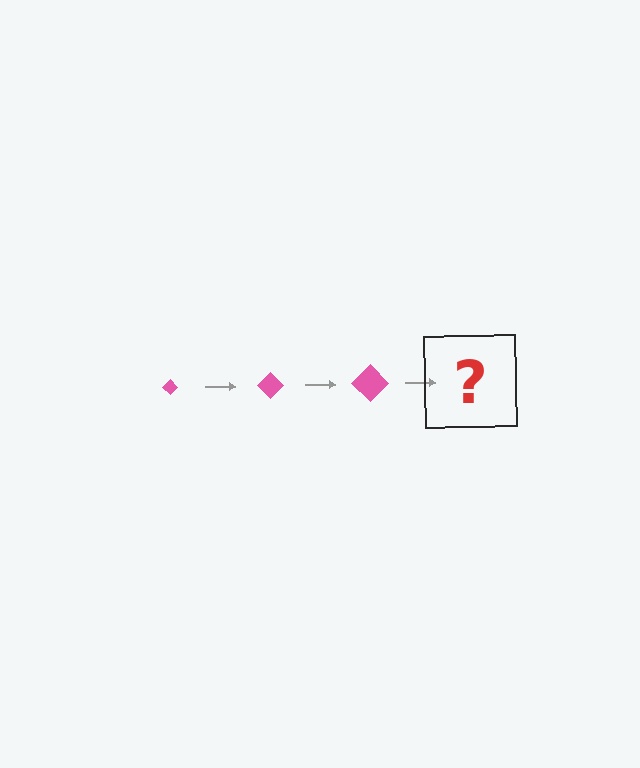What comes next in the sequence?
The next element should be a pink diamond, larger than the previous one.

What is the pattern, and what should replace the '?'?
The pattern is that the diamond gets progressively larger each step. The '?' should be a pink diamond, larger than the previous one.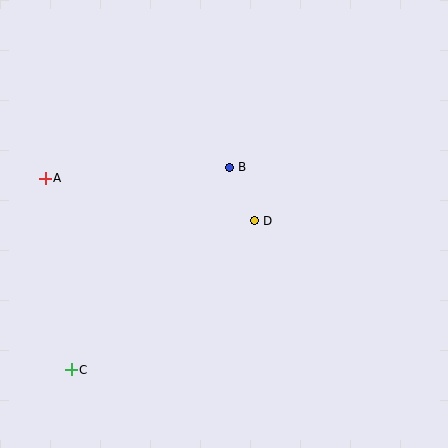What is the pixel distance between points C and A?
The distance between C and A is 194 pixels.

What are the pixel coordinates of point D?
Point D is at (255, 221).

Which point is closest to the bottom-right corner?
Point D is closest to the bottom-right corner.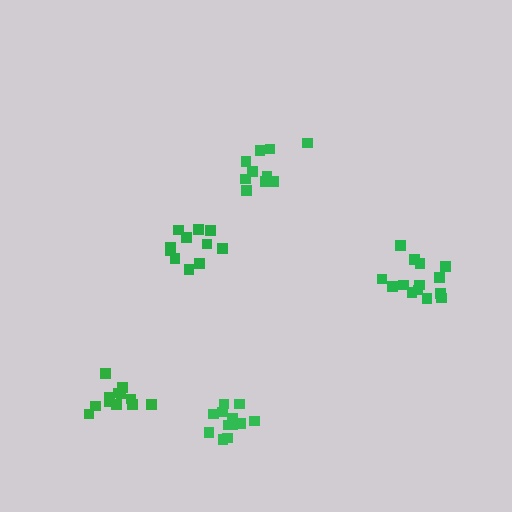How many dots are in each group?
Group 1: 10 dots, Group 2: 14 dots, Group 3: 12 dots, Group 4: 11 dots, Group 5: 12 dots (59 total).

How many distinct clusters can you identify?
There are 5 distinct clusters.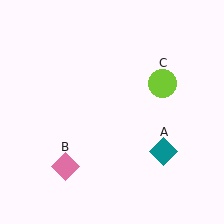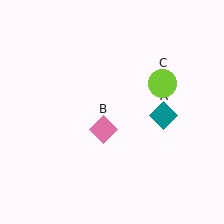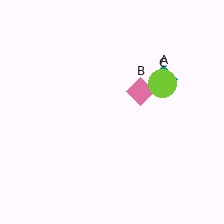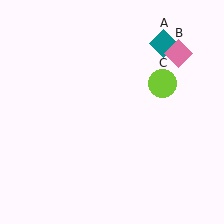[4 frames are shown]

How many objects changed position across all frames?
2 objects changed position: teal diamond (object A), pink diamond (object B).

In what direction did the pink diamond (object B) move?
The pink diamond (object B) moved up and to the right.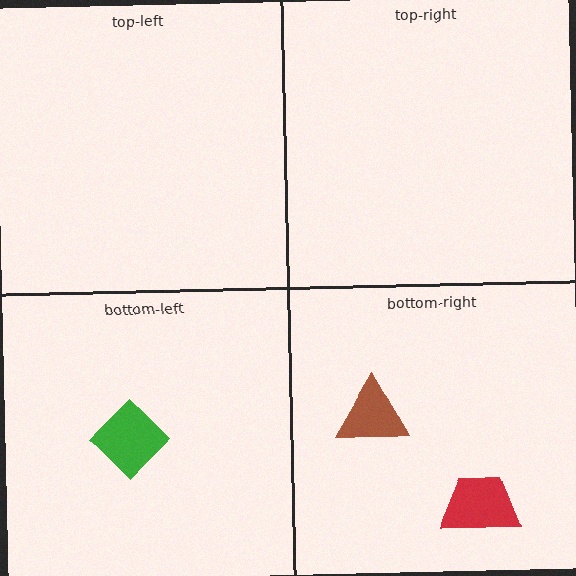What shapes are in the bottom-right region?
The red trapezoid, the brown triangle.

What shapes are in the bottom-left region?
The green diamond.